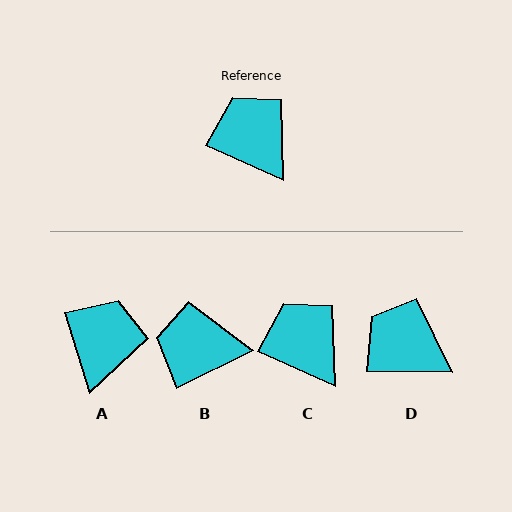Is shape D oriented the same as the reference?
No, it is off by about 24 degrees.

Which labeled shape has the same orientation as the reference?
C.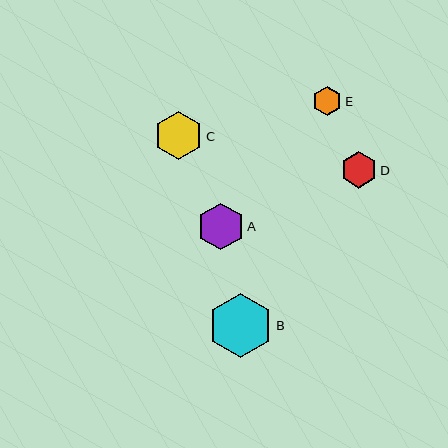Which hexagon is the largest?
Hexagon B is the largest with a size of approximately 65 pixels.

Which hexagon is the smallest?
Hexagon E is the smallest with a size of approximately 29 pixels.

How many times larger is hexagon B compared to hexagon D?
Hexagon B is approximately 1.8 times the size of hexagon D.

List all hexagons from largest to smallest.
From largest to smallest: B, C, A, D, E.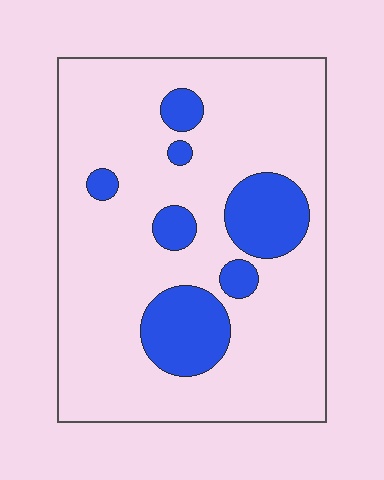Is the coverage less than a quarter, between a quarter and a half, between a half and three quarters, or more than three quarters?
Less than a quarter.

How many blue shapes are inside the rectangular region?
7.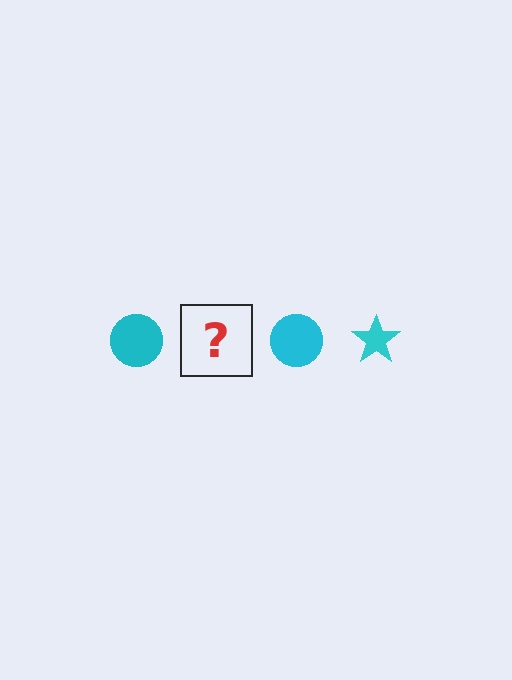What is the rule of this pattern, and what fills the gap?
The rule is that the pattern cycles through circle, star shapes in cyan. The gap should be filled with a cyan star.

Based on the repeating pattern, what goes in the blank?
The blank should be a cyan star.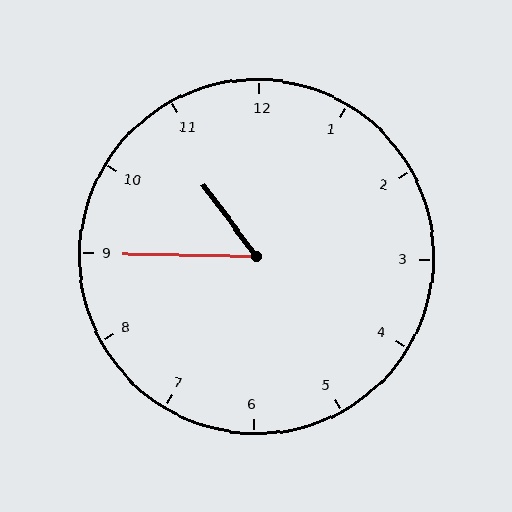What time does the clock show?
10:45.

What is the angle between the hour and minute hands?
Approximately 52 degrees.